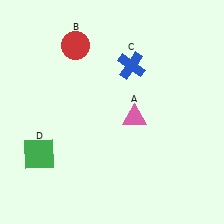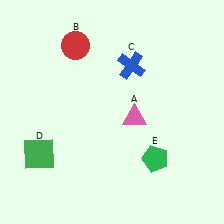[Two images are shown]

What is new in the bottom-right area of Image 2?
A green pentagon (E) was added in the bottom-right area of Image 2.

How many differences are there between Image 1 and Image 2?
There is 1 difference between the two images.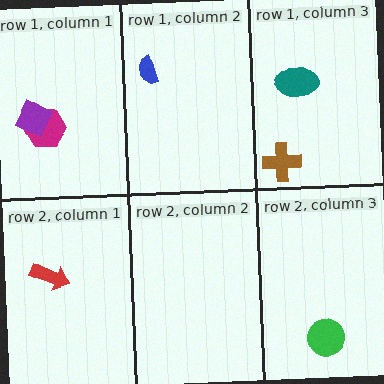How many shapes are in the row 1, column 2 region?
1.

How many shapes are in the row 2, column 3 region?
1.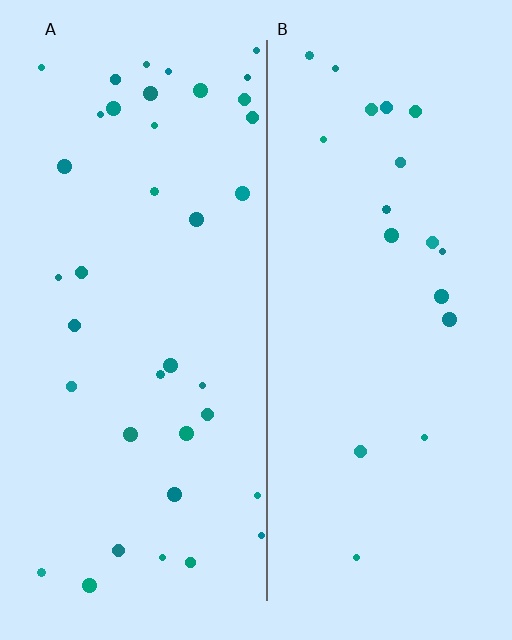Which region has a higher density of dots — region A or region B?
A (the left).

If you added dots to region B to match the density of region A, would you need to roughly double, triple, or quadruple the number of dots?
Approximately double.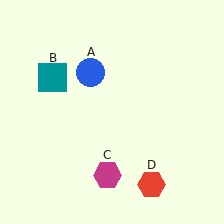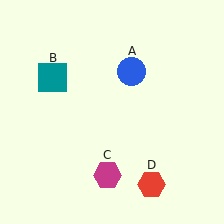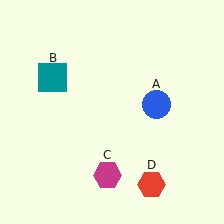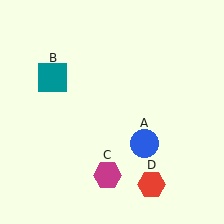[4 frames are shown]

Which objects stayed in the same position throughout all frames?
Teal square (object B) and magenta hexagon (object C) and red hexagon (object D) remained stationary.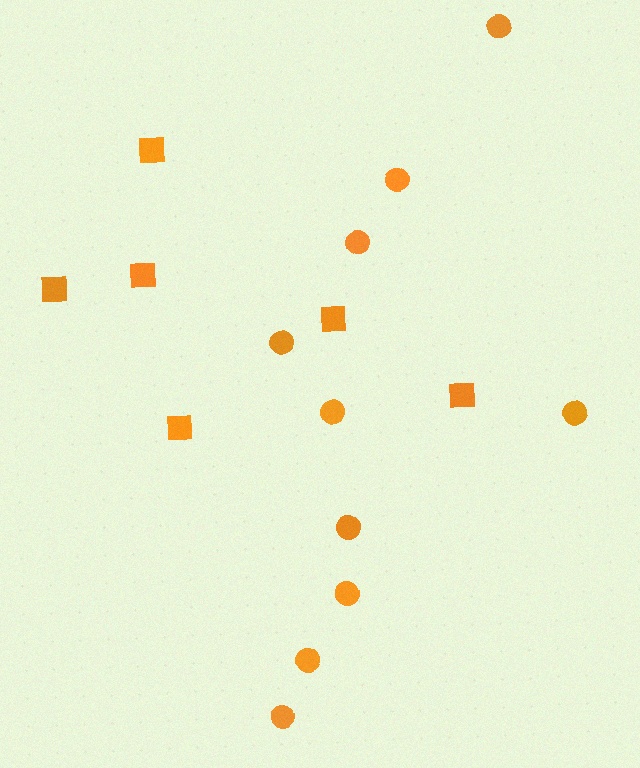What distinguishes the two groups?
There are 2 groups: one group of squares (6) and one group of circles (10).